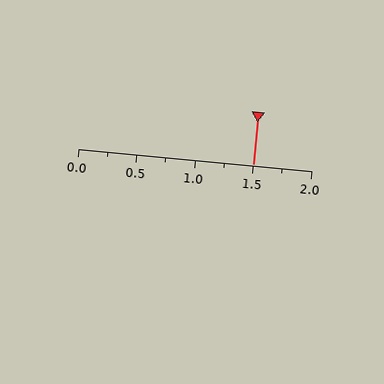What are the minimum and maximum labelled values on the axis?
The axis runs from 0.0 to 2.0.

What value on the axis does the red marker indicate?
The marker indicates approximately 1.5.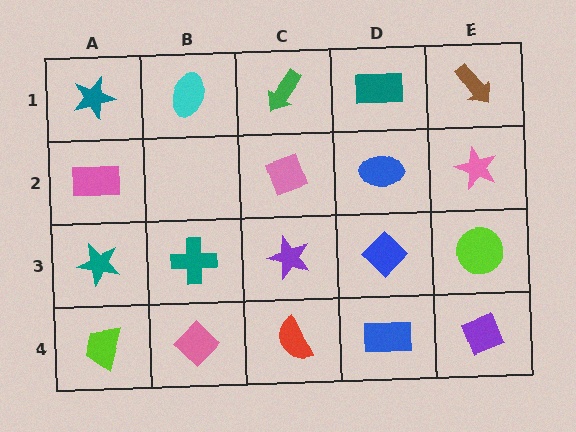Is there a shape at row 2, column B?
No, that cell is empty.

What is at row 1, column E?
A brown arrow.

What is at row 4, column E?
A purple diamond.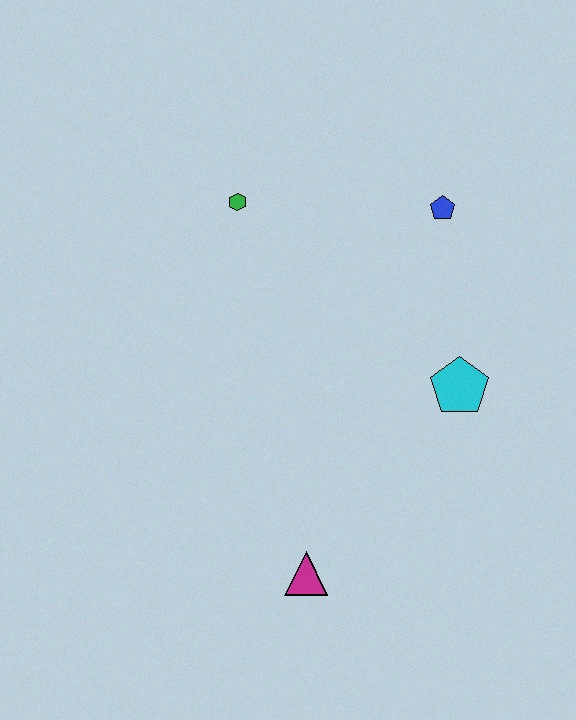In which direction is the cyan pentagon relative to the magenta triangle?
The cyan pentagon is above the magenta triangle.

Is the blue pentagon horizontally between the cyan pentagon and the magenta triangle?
Yes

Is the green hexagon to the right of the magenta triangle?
No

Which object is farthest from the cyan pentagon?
The green hexagon is farthest from the cyan pentagon.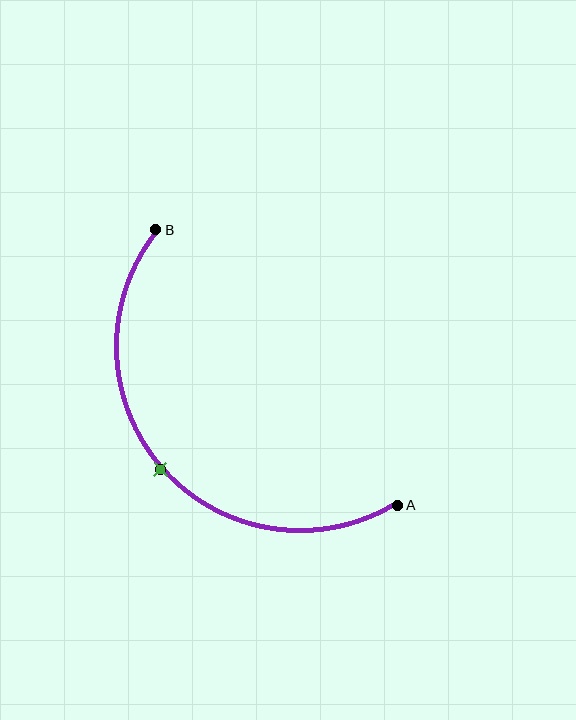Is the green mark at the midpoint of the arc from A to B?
Yes. The green mark lies on the arc at equal arc-length from both A and B — it is the arc midpoint.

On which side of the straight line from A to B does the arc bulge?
The arc bulges below and to the left of the straight line connecting A and B.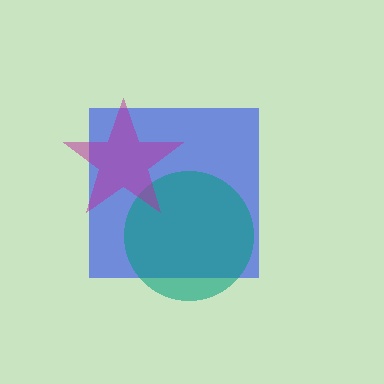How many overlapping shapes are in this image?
There are 3 overlapping shapes in the image.